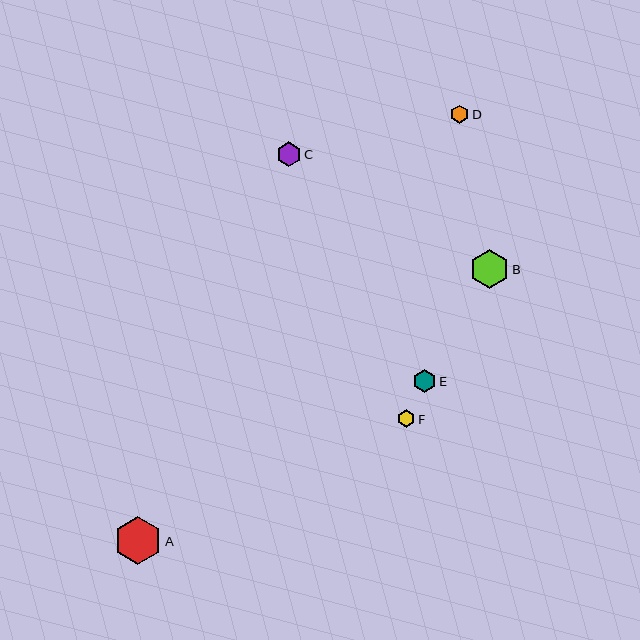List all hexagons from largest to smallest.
From largest to smallest: A, B, C, E, D, F.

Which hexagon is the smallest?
Hexagon F is the smallest with a size of approximately 17 pixels.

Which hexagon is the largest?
Hexagon A is the largest with a size of approximately 48 pixels.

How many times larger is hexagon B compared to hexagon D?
Hexagon B is approximately 2.2 times the size of hexagon D.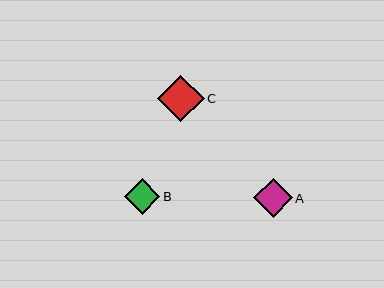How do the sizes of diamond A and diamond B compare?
Diamond A and diamond B are approximately the same size.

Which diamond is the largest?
Diamond C is the largest with a size of approximately 46 pixels.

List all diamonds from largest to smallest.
From largest to smallest: C, A, B.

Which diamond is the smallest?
Diamond B is the smallest with a size of approximately 36 pixels.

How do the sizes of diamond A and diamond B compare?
Diamond A and diamond B are approximately the same size.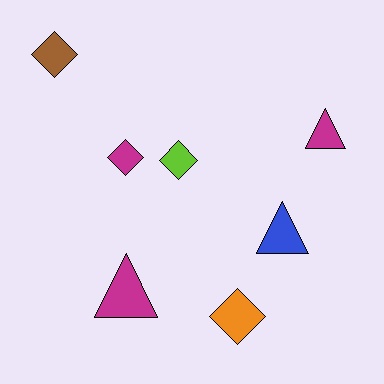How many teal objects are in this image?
There are no teal objects.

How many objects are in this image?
There are 7 objects.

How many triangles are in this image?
There are 3 triangles.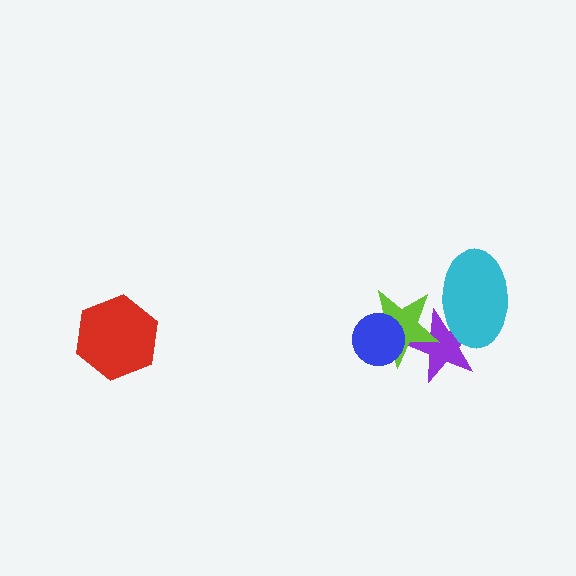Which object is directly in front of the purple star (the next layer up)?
The lime star is directly in front of the purple star.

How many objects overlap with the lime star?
3 objects overlap with the lime star.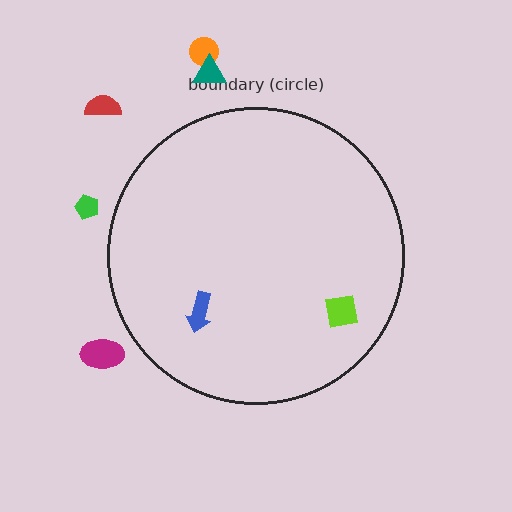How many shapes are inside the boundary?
2 inside, 5 outside.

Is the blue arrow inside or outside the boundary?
Inside.